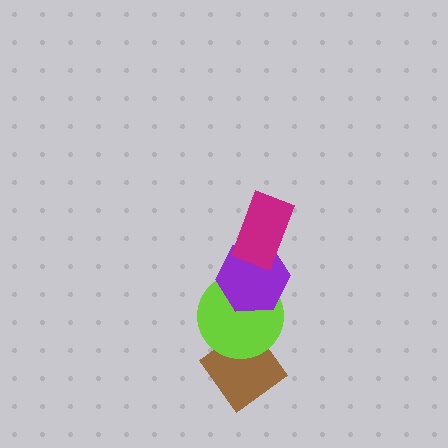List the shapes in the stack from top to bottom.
From top to bottom: the magenta rectangle, the purple hexagon, the lime circle, the brown diamond.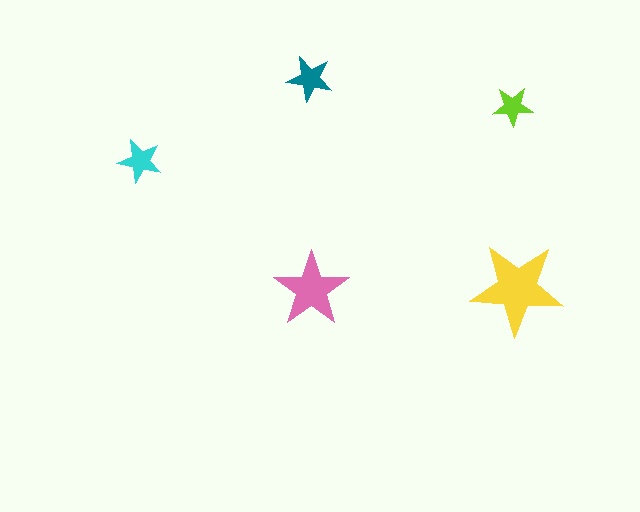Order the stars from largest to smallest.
the yellow one, the pink one, the teal one, the cyan one, the lime one.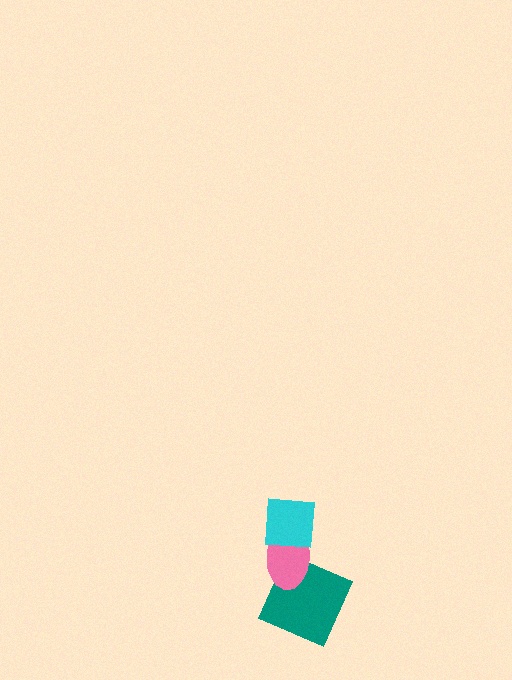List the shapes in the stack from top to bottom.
From top to bottom: the cyan square, the pink ellipse, the teal square.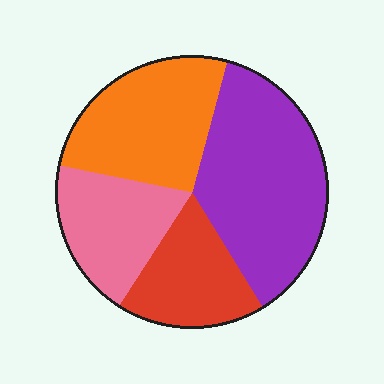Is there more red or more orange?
Orange.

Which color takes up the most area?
Purple, at roughly 35%.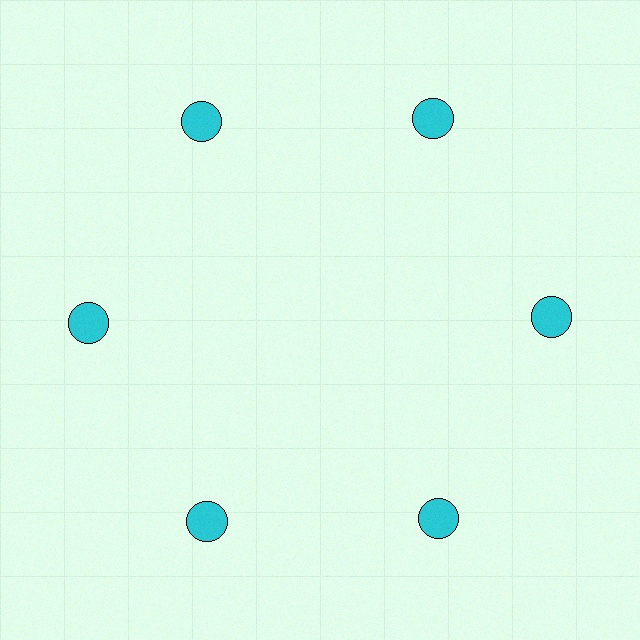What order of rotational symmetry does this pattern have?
This pattern has 6-fold rotational symmetry.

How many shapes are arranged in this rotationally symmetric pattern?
There are 6 shapes, arranged in 6 groups of 1.